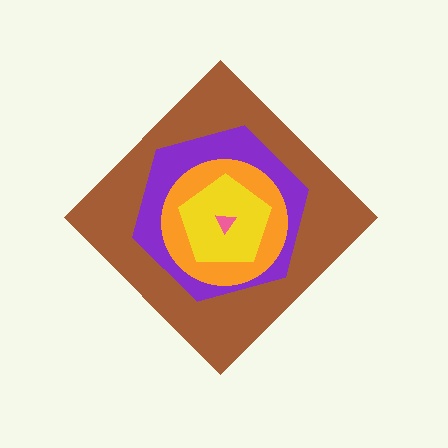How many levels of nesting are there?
5.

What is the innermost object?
The pink triangle.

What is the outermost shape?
The brown diamond.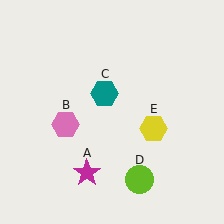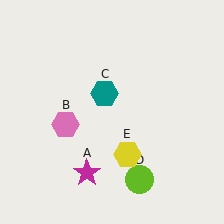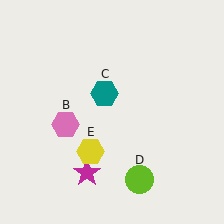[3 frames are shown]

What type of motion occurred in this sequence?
The yellow hexagon (object E) rotated clockwise around the center of the scene.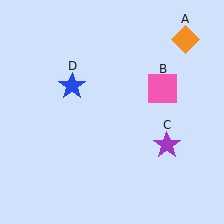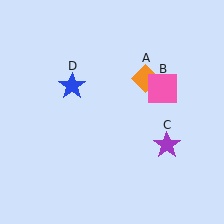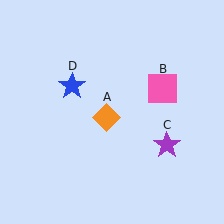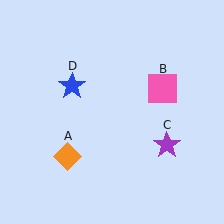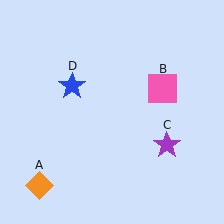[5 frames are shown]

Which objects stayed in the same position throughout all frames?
Pink square (object B) and purple star (object C) and blue star (object D) remained stationary.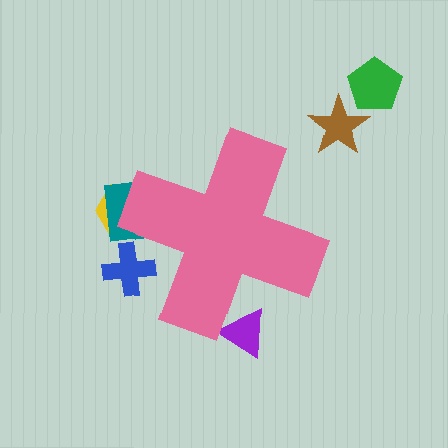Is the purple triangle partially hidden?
Yes, the purple triangle is partially hidden behind the pink cross.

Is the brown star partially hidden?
No, the brown star is fully visible.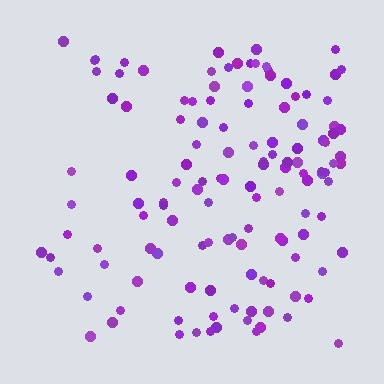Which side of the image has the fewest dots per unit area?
The left.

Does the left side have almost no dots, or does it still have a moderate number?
Still a moderate number, just noticeably fewer than the right.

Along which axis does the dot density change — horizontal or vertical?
Horizontal.